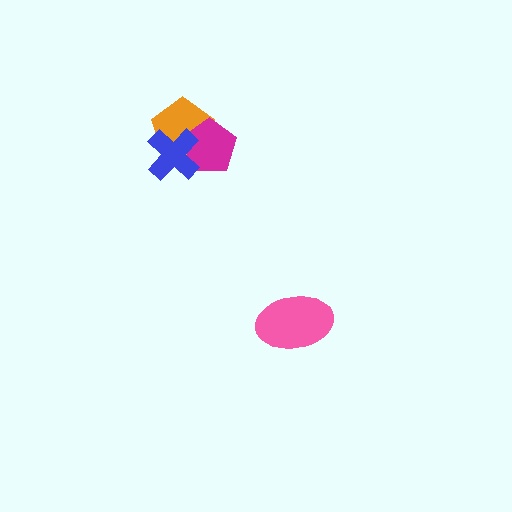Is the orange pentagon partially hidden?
Yes, it is partially covered by another shape.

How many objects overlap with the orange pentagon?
2 objects overlap with the orange pentagon.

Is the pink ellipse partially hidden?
No, no other shape covers it.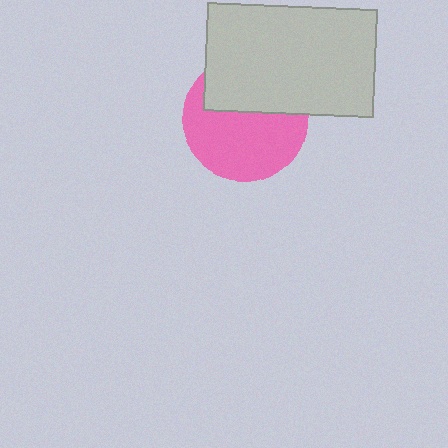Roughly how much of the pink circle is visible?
About half of it is visible (roughly 60%).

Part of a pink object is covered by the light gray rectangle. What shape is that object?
It is a circle.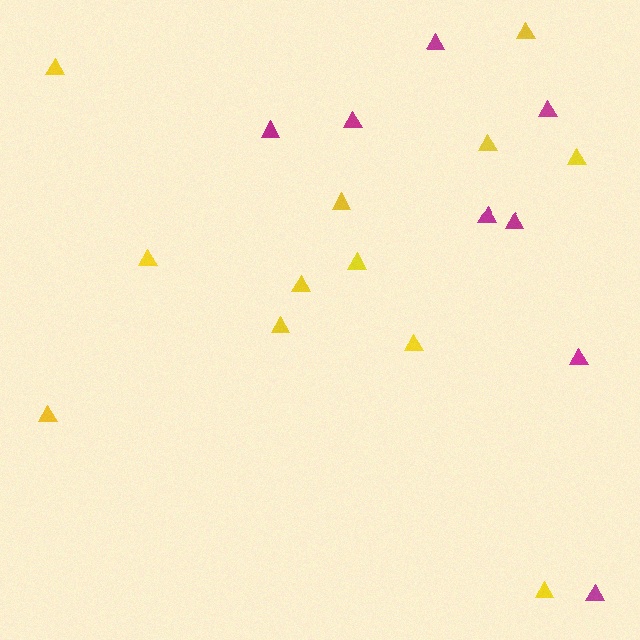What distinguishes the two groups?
There are 2 groups: one group of magenta triangles (8) and one group of yellow triangles (12).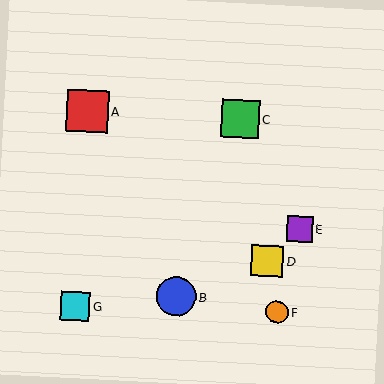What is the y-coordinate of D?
Object D is at y≈261.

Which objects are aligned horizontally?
Objects A, C are aligned horizontally.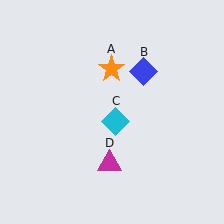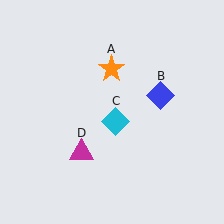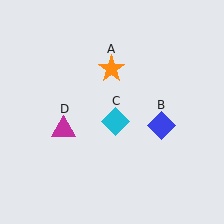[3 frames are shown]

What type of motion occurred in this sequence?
The blue diamond (object B), magenta triangle (object D) rotated clockwise around the center of the scene.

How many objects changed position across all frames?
2 objects changed position: blue diamond (object B), magenta triangle (object D).